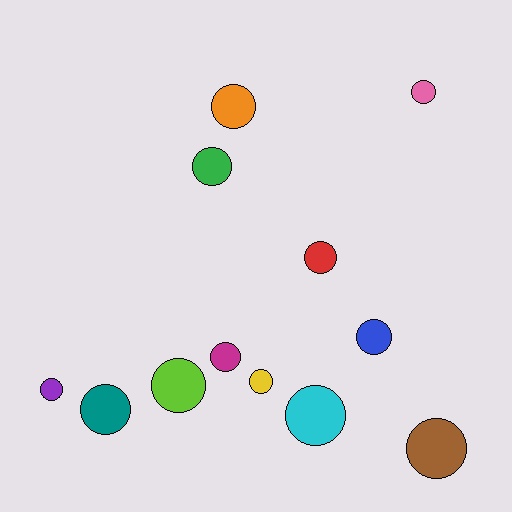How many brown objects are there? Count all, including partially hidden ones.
There is 1 brown object.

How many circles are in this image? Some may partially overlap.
There are 12 circles.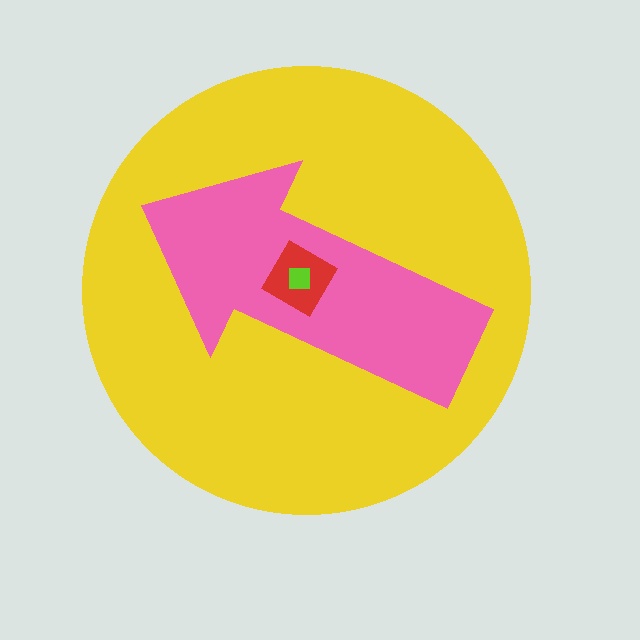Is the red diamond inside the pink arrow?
Yes.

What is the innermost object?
The lime square.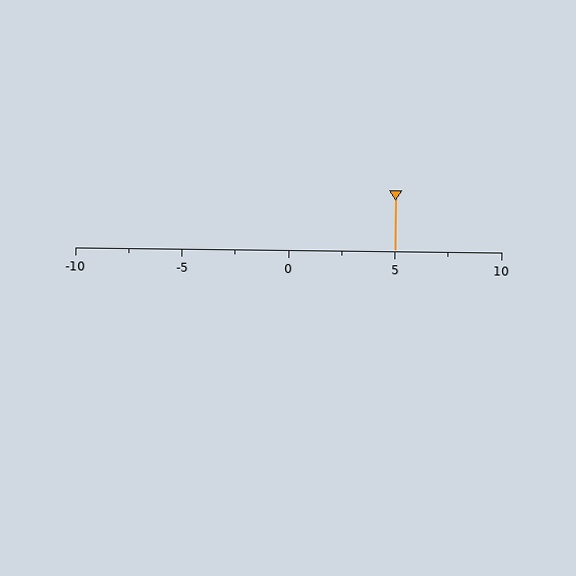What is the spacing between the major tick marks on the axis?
The major ticks are spaced 5 apart.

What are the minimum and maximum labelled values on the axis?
The axis runs from -10 to 10.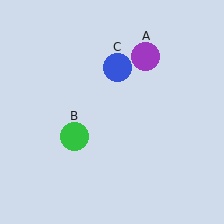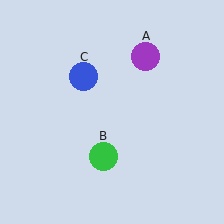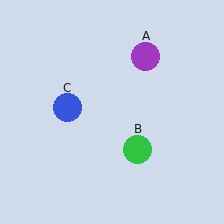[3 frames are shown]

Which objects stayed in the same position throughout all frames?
Purple circle (object A) remained stationary.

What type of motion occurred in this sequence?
The green circle (object B), blue circle (object C) rotated counterclockwise around the center of the scene.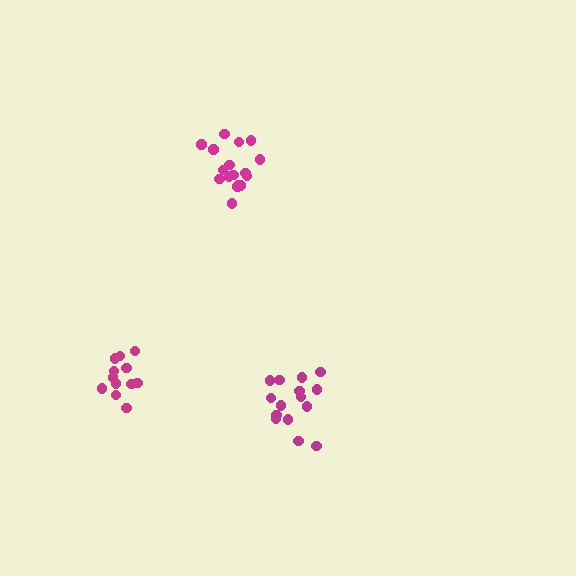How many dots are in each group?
Group 1: 17 dots, Group 2: 15 dots, Group 3: 12 dots (44 total).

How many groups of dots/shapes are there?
There are 3 groups.